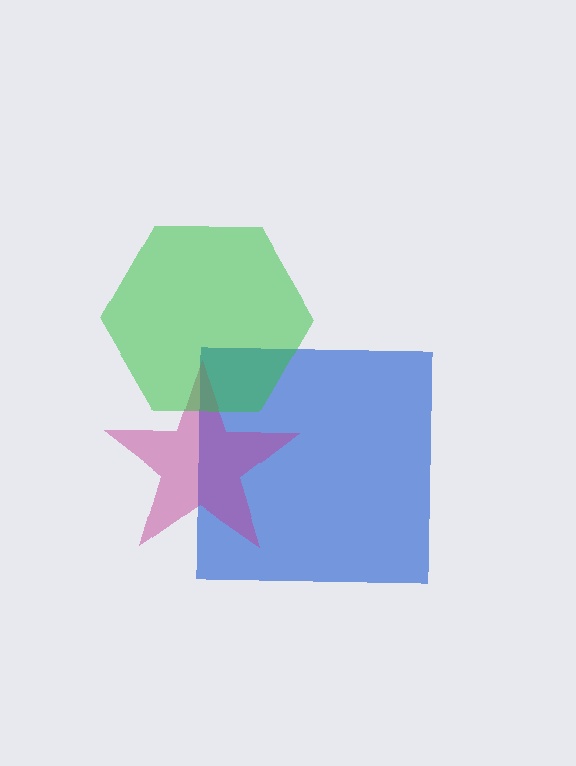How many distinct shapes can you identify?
There are 3 distinct shapes: a blue square, a magenta star, a green hexagon.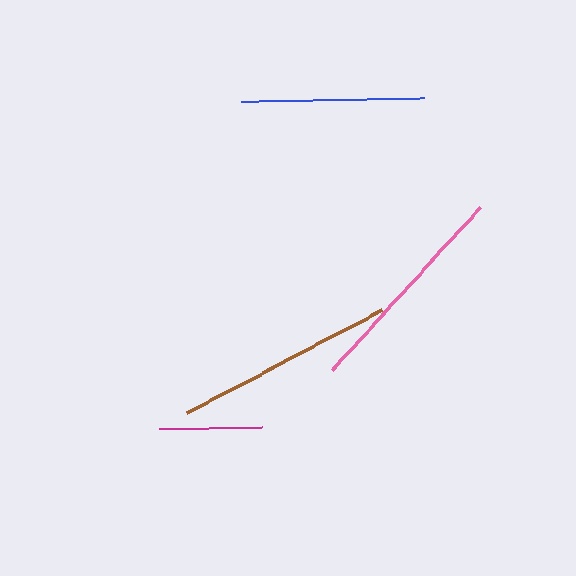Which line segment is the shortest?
The magenta line is the shortest at approximately 103 pixels.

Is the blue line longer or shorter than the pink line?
The pink line is longer than the blue line.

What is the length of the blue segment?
The blue segment is approximately 185 pixels long.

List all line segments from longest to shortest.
From longest to shortest: brown, pink, blue, magenta.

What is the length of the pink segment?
The pink segment is approximately 221 pixels long.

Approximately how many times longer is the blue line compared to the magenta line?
The blue line is approximately 1.8 times the length of the magenta line.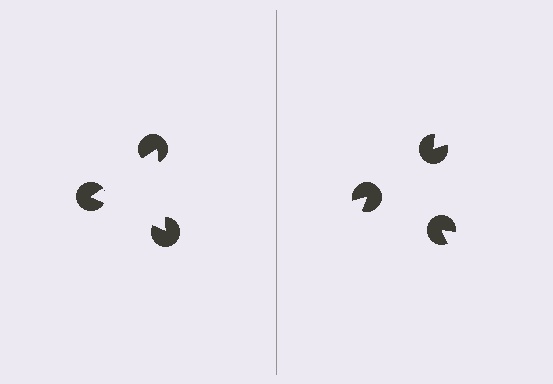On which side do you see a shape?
An illusory triangle appears on the left side. On the right side the wedge cuts are rotated, so no coherent shape forms.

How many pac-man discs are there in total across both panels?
6 — 3 on each side.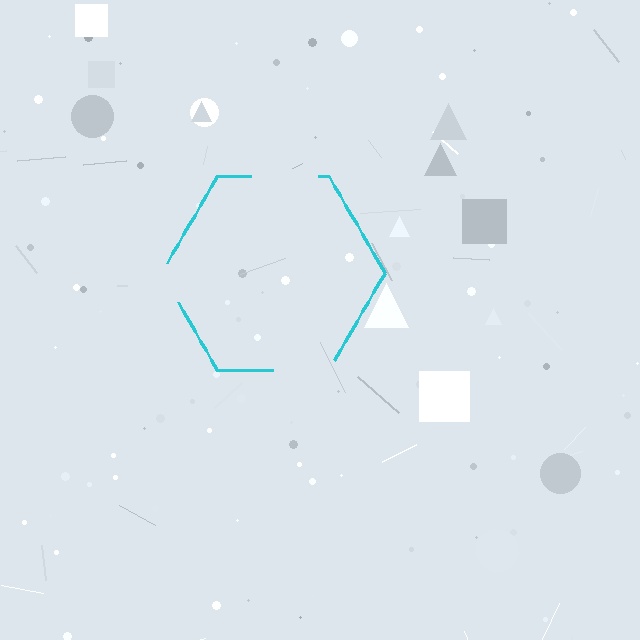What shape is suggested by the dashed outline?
The dashed outline suggests a hexagon.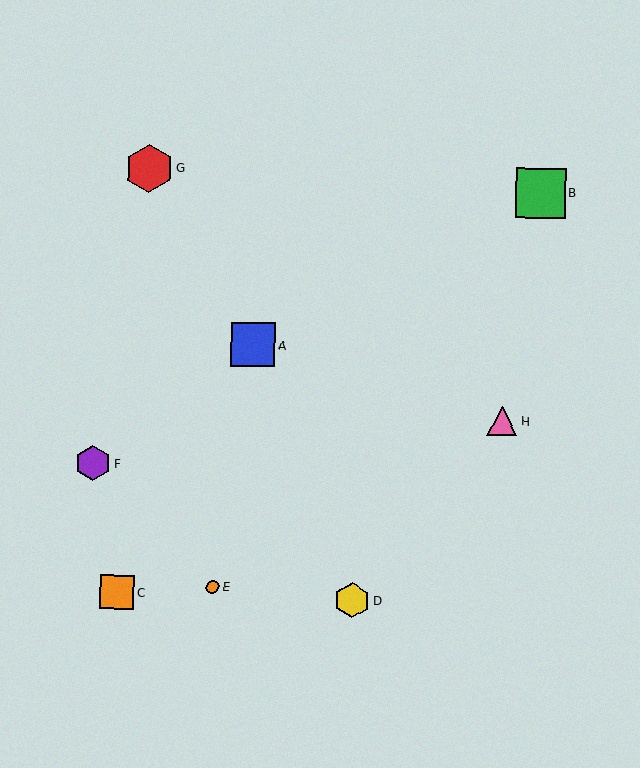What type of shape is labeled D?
Shape D is a yellow hexagon.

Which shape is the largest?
The green square (labeled B) is the largest.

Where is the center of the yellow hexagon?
The center of the yellow hexagon is at (352, 600).